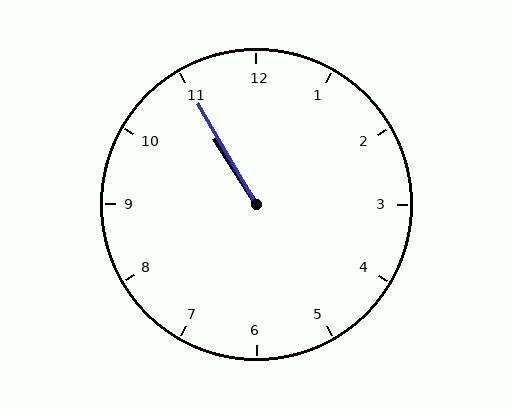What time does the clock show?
10:55.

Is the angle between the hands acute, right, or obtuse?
It is acute.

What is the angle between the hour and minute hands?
Approximately 2 degrees.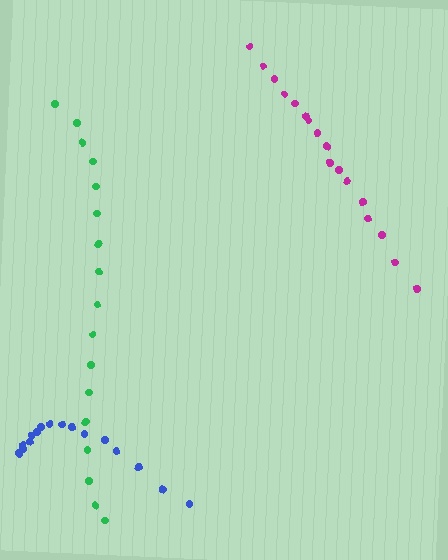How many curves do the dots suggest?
There are 3 distinct paths.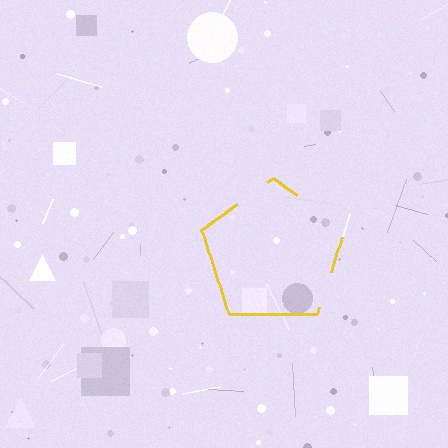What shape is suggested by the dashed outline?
The dashed outline suggests a pentagon.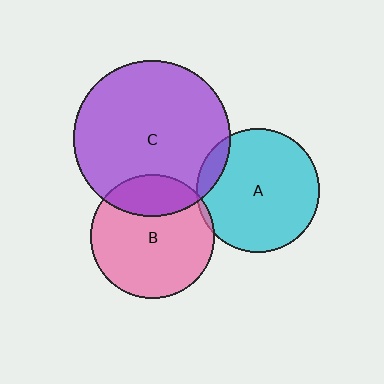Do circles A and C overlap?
Yes.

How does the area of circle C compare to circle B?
Approximately 1.6 times.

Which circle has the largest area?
Circle C (purple).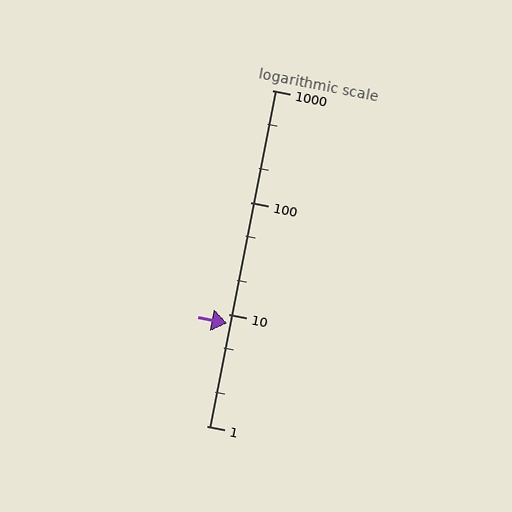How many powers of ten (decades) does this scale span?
The scale spans 3 decades, from 1 to 1000.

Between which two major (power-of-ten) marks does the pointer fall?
The pointer is between 1 and 10.